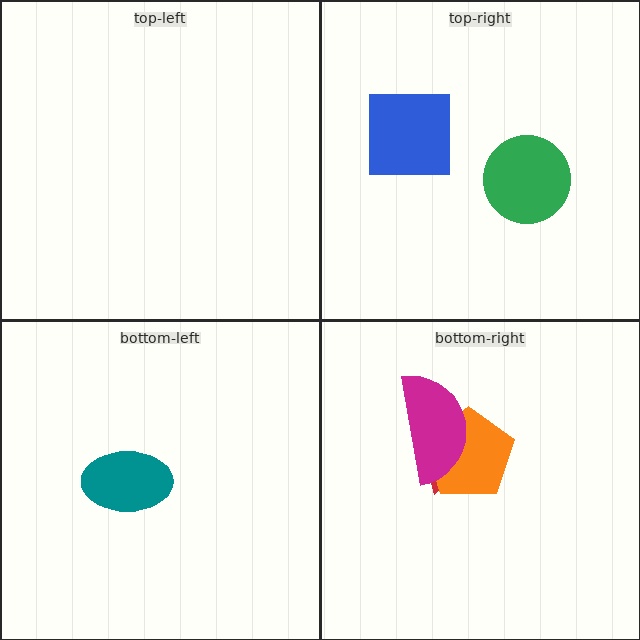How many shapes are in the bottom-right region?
3.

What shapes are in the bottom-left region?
The teal ellipse.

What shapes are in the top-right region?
The blue square, the green circle.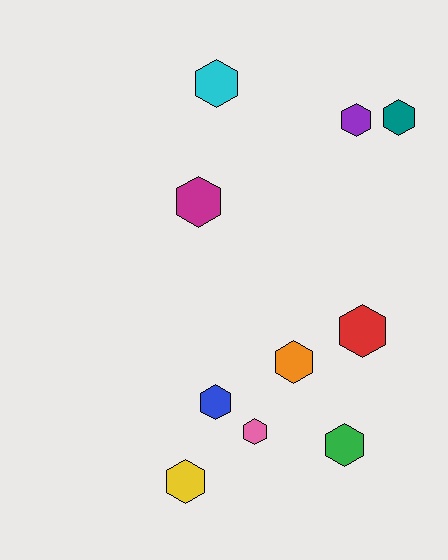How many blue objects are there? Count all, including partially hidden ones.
There is 1 blue object.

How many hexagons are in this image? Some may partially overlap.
There are 10 hexagons.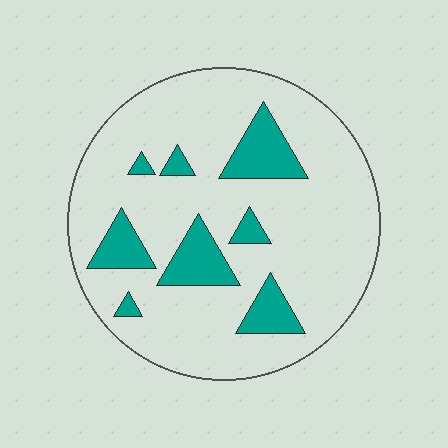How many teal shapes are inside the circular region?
8.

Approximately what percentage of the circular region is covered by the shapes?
Approximately 15%.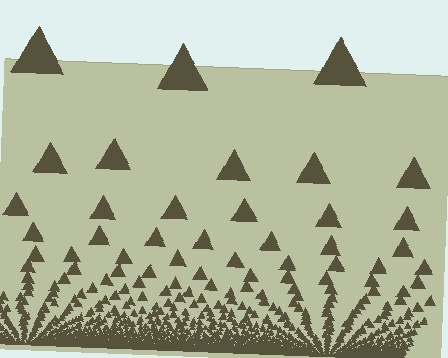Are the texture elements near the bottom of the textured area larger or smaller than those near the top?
Smaller. The gradient is inverted — elements near the bottom are smaller and denser.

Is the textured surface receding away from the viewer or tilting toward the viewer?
The surface appears to tilt toward the viewer. Texture elements get larger and sparser toward the top.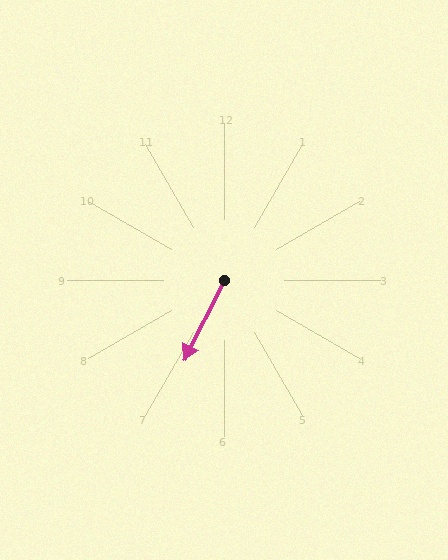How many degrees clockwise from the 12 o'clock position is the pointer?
Approximately 207 degrees.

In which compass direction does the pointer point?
Southwest.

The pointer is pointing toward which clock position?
Roughly 7 o'clock.